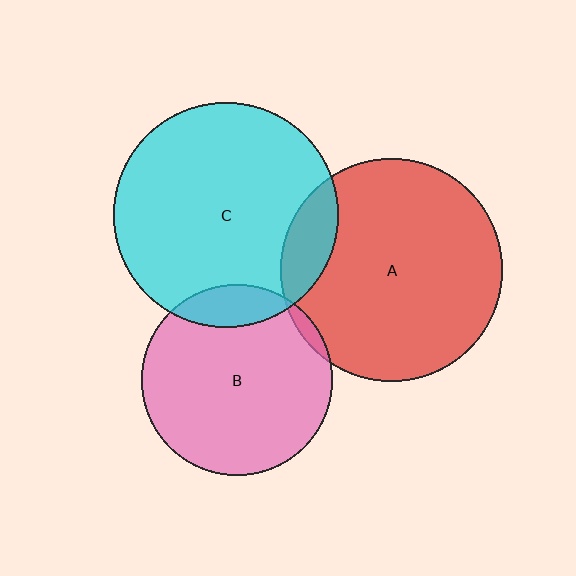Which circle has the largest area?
Circle C (cyan).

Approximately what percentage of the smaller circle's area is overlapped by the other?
Approximately 10%.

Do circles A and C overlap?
Yes.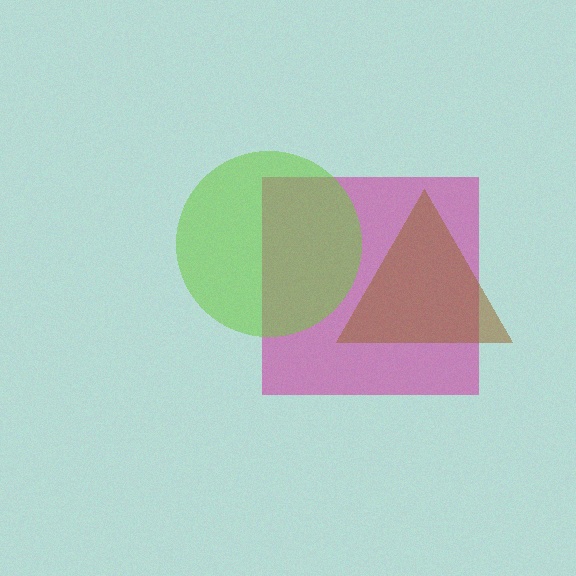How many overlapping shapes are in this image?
There are 3 overlapping shapes in the image.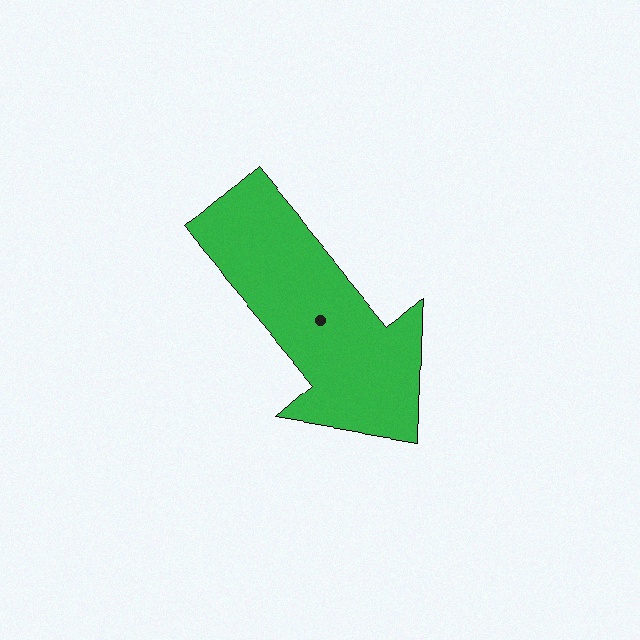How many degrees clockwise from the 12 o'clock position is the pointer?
Approximately 140 degrees.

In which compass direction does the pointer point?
Southeast.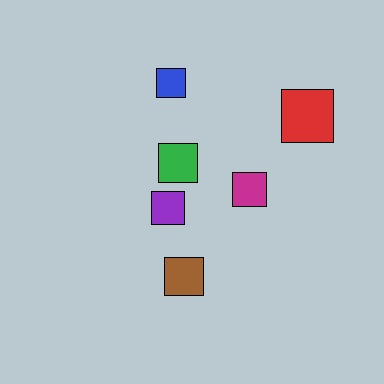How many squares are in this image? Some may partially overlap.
There are 6 squares.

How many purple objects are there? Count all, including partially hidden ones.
There is 1 purple object.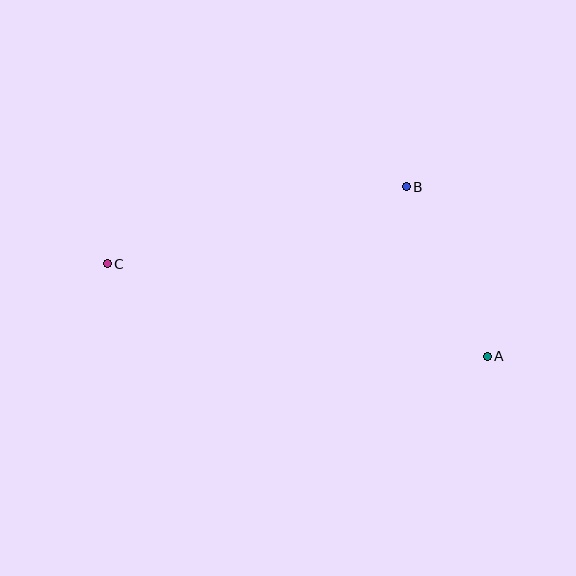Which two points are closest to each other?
Points A and B are closest to each other.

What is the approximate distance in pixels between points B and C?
The distance between B and C is approximately 308 pixels.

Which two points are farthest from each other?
Points A and C are farthest from each other.